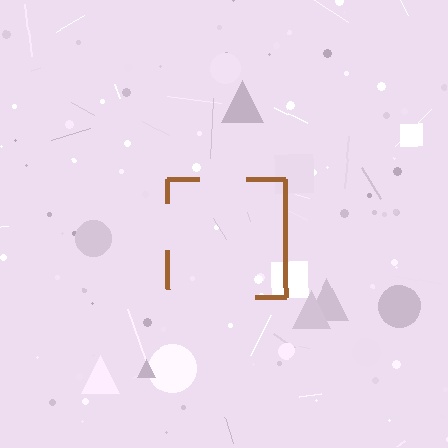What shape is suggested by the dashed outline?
The dashed outline suggests a square.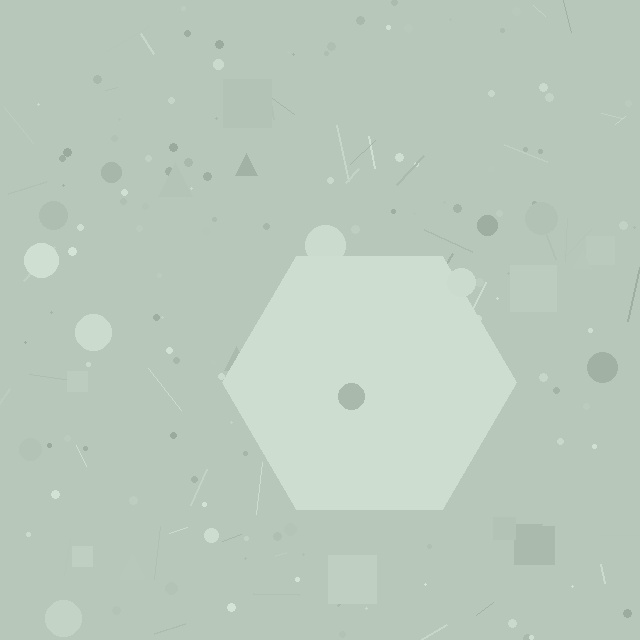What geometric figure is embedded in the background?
A hexagon is embedded in the background.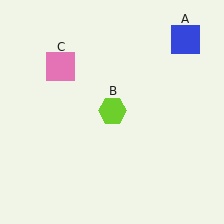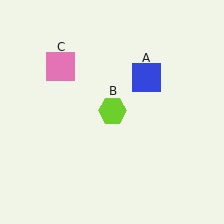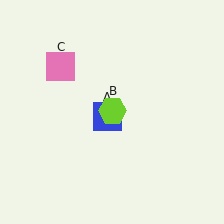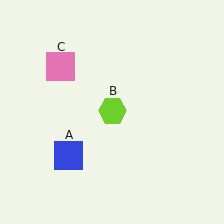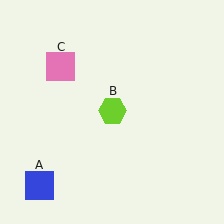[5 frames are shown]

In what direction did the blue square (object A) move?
The blue square (object A) moved down and to the left.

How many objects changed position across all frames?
1 object changed position: blue square (object A).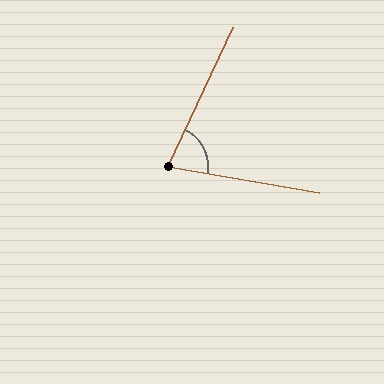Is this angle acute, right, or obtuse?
It is acute.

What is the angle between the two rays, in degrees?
Approximately 75 degrees.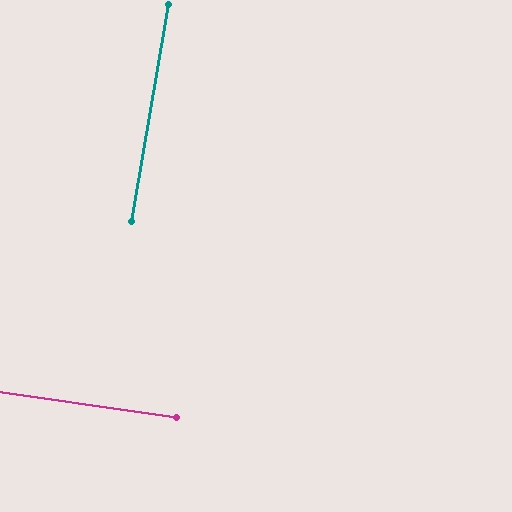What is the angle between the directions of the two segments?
Approximately 88 degrees.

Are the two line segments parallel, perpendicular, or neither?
Perpendicular — they meet at approximately 88°.